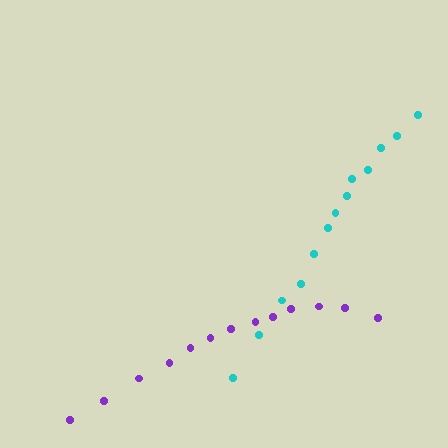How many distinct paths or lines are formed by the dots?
There are 2 distinct paths.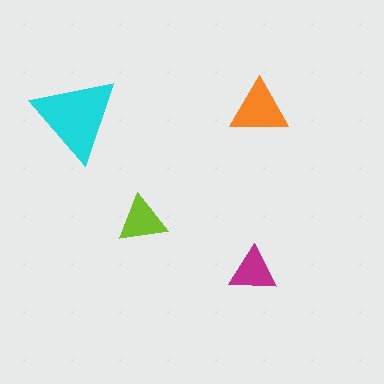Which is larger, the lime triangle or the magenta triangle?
The lime one.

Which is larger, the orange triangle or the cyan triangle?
The cyan one.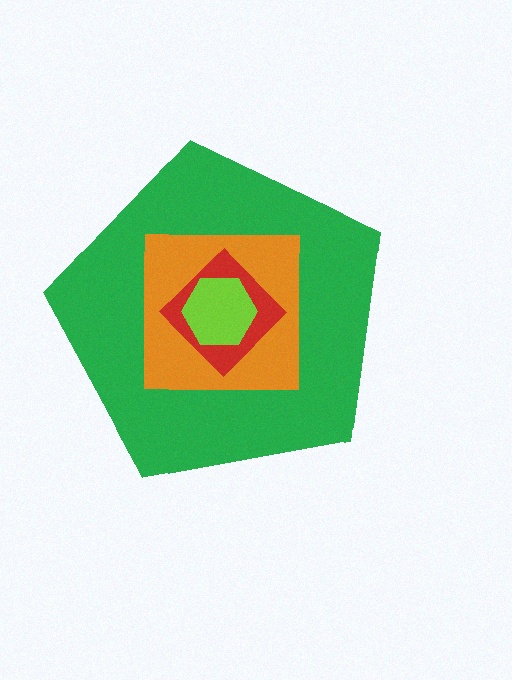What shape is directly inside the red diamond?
The lime hexagon.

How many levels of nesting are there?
4.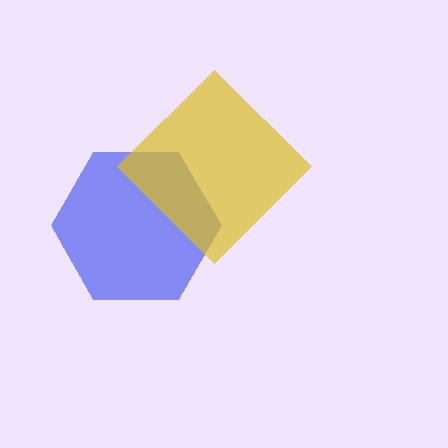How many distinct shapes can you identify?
There are 2 distinct shapes: a blue hexagon, a yellow diamond.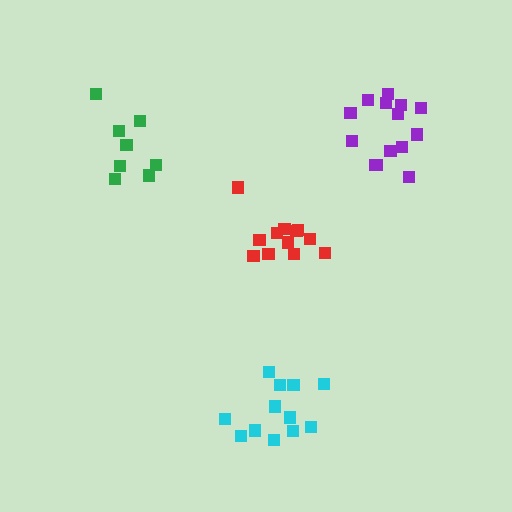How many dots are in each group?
Group 1: 12 dots, Group 2: 12 dots, Group 3: 14 dots, Group 4: 8 dots (46 total).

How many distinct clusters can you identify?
There are 4 distinct clusters.